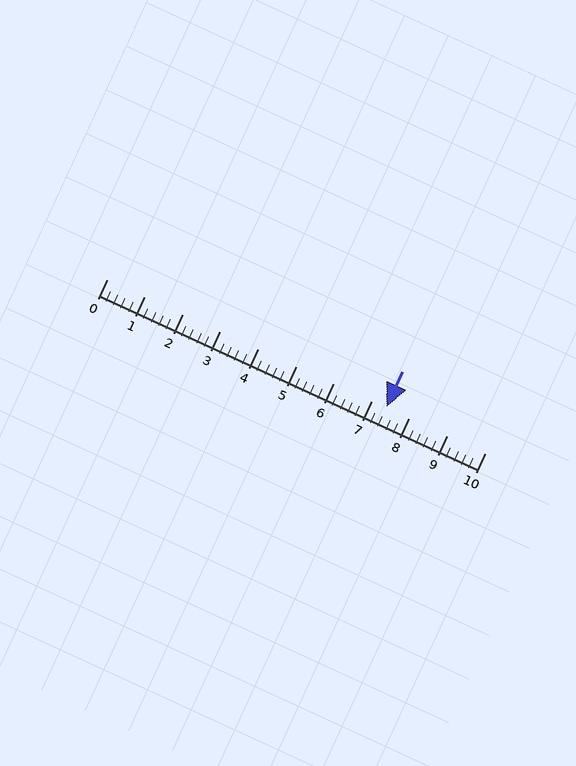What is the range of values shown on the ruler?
The ruler shows values from 0 to 10.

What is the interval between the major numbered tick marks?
The major tick marks are spaced 1 units apart.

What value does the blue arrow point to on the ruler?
The blue arrow points to approximately 7.4.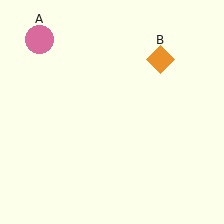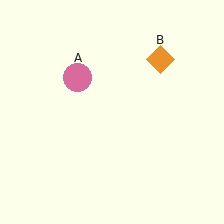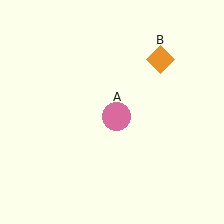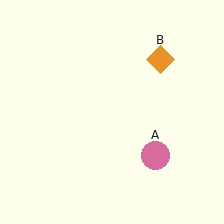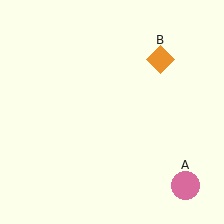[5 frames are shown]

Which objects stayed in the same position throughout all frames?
Orange diamond (object B) remained stationary.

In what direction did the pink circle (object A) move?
The pink circle (object A) moved down and to the right.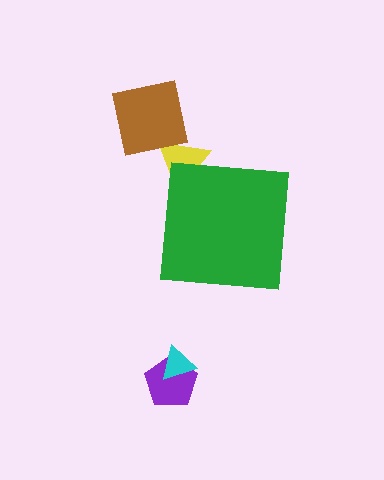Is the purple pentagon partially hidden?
No, the purple pentagon is fully visible.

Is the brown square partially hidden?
No, the brown square is fully visible.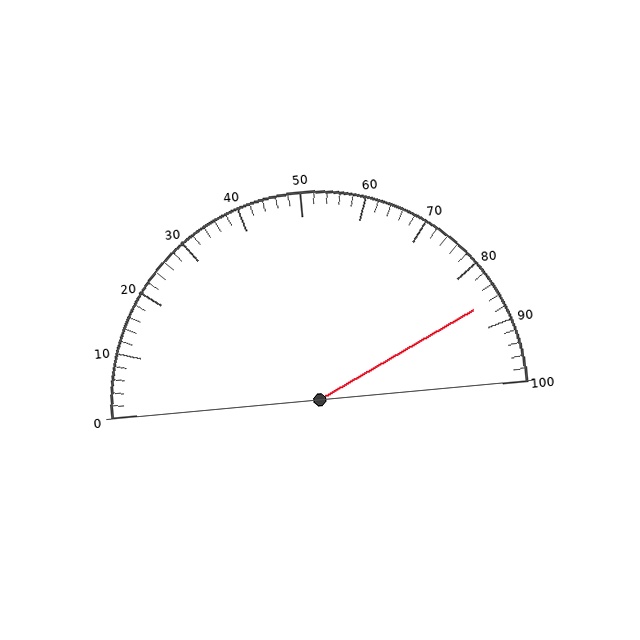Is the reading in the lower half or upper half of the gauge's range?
The reading is in the upper half of the range (0 to 100).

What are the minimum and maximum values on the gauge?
The gauge ranges from 0 to 100.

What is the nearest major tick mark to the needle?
The nearest major tick mark is 90.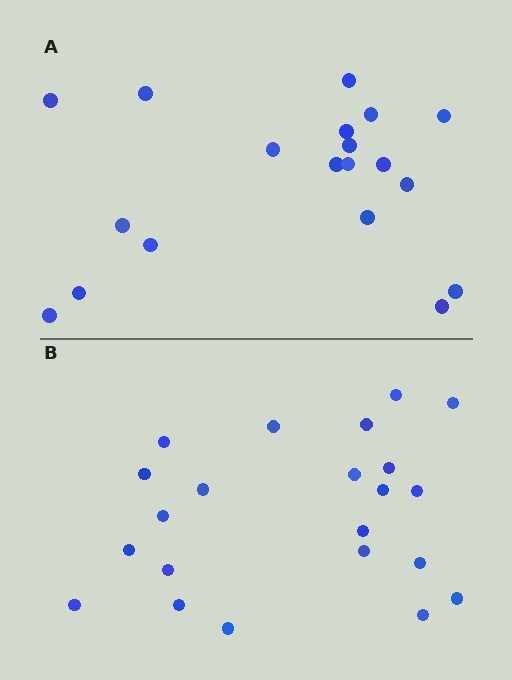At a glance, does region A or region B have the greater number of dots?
Region B (the bottom region) has more dots.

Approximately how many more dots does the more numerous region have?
Region B has just a few more — roughly 2 or 3 more dots than region A.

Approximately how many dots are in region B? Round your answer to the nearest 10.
About 20 dots. (The exact count is 22, which rounds to 20.)